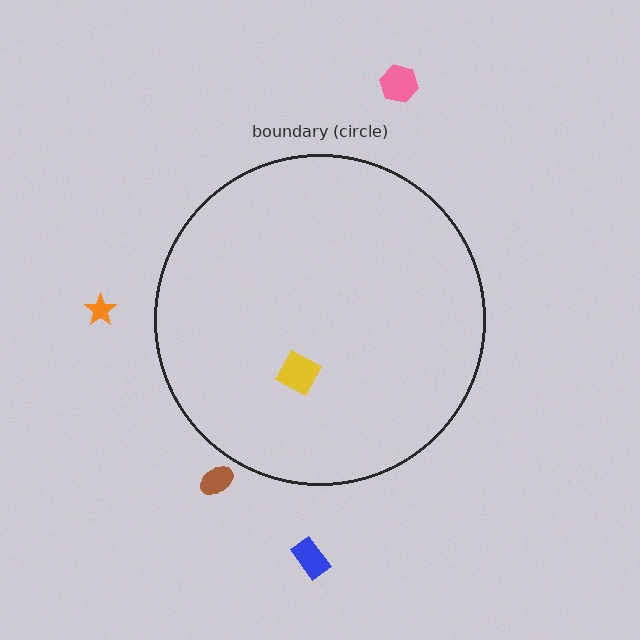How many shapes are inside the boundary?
1 inside, 4 outside.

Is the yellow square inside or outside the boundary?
Inside.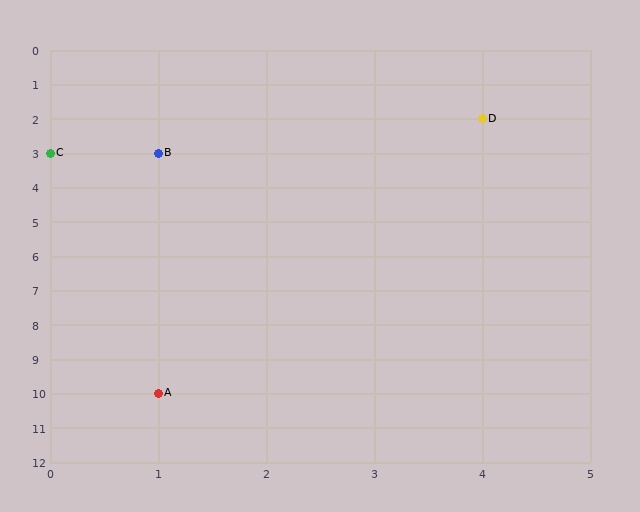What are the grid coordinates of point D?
Point D is at grid coordinates (4, 2).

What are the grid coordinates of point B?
Point B is at grid coordinates (1, 3).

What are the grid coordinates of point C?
Point C is at grid coordinates (0, 3).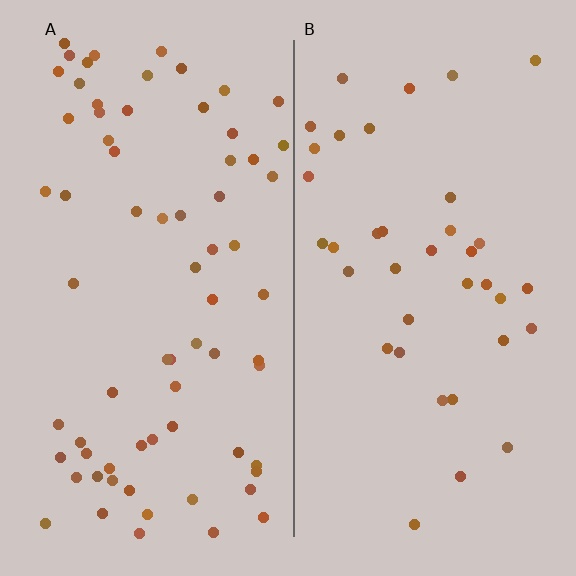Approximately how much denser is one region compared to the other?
Approximately 1.9× — region A over region B.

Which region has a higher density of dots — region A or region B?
A (the left).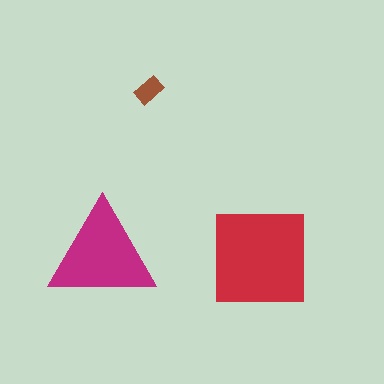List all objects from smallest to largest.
The brown rectangle, the magenta triangle, the red square.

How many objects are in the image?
There are 3 objects in the image.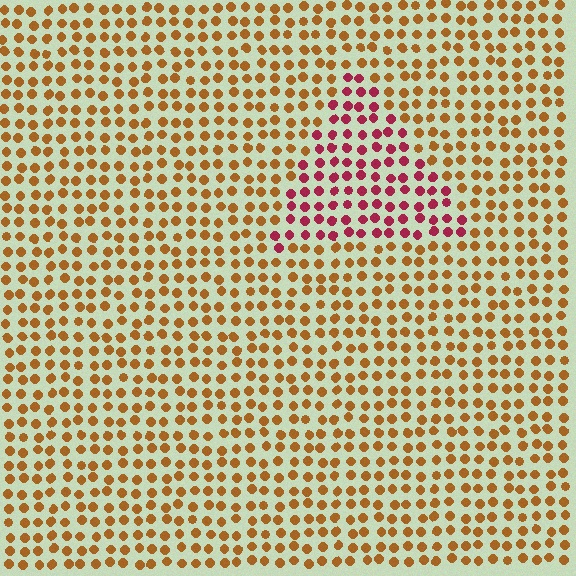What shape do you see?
I see a triangle.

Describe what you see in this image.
The image is filled with small brown elements in a uniform arrangement. A triangle-shaped region is visible where the elements are tinted to a slightly different hue, forming a subtle color boundary.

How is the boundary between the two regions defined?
The boundary is defined purely by a slight shift in hue (about 49 degrees). Spacing, size, and orientation are identical on both sides.